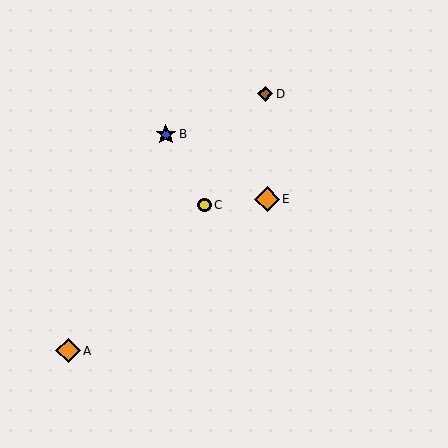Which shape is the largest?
The orange diamond (labeled A) is the largest.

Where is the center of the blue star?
The center of the blue star is at (166, 134).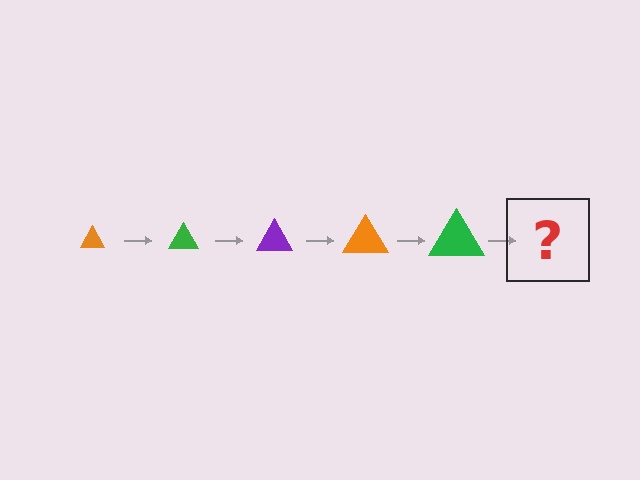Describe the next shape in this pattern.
It should be a purple triangle, larger than the previous one.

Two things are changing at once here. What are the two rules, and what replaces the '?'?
The two rules are that the triangle grows larger each step and the color cycles through orange, green, and purple. The '?' should be a purple triangle, larger than the previous one.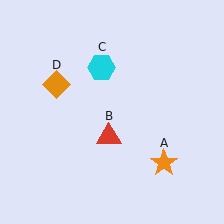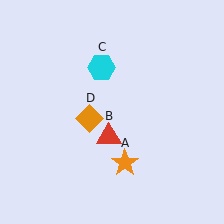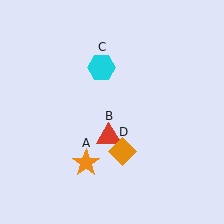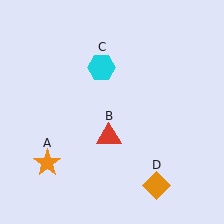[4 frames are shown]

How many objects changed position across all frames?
2 objects changed position: orange star (object A), orange diamond (object D).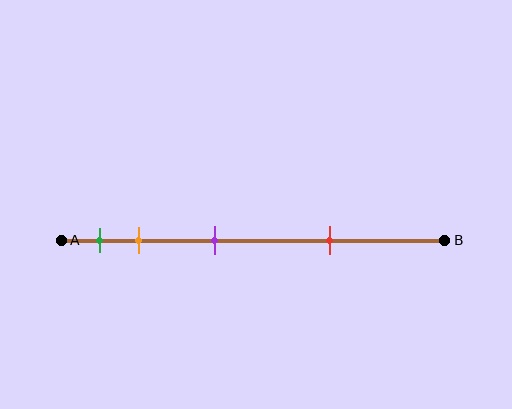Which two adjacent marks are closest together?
The green and orange marks are the closest adjacent pair.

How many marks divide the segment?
There are 4 marks dividing the segment.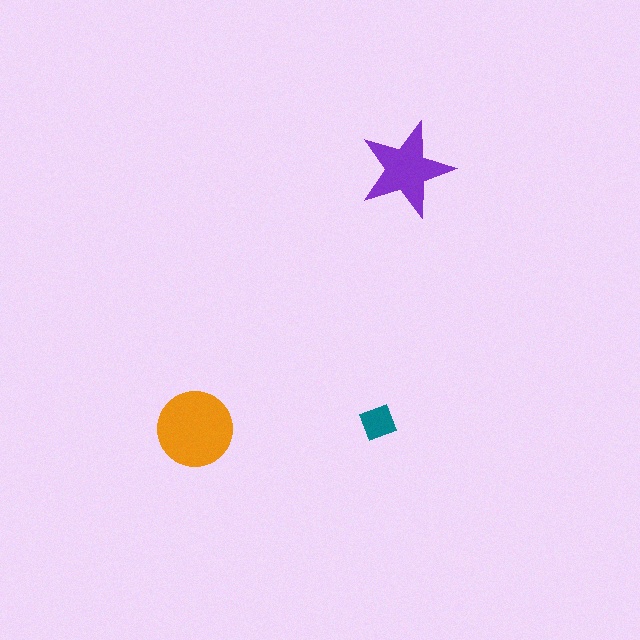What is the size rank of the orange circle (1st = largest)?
1st.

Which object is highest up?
The purple star is topmost.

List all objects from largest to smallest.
The orange circle, the purple star, the teal square.